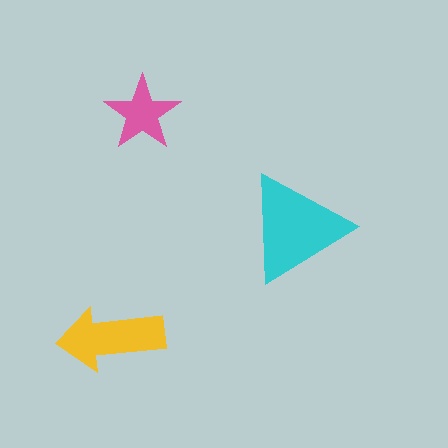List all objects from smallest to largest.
The pink star, the yellow arrow, the cyan triangle.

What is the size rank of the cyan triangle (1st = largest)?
1st.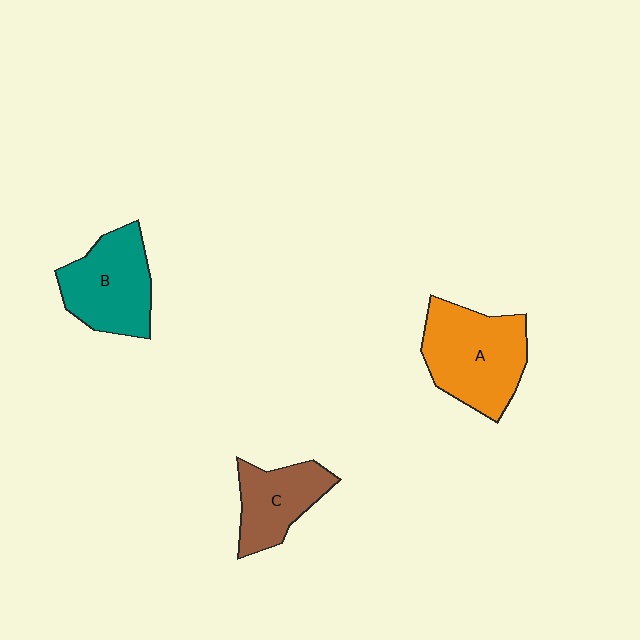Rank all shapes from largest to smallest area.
From largest to smallest: A (orange), B (teal), C (brown).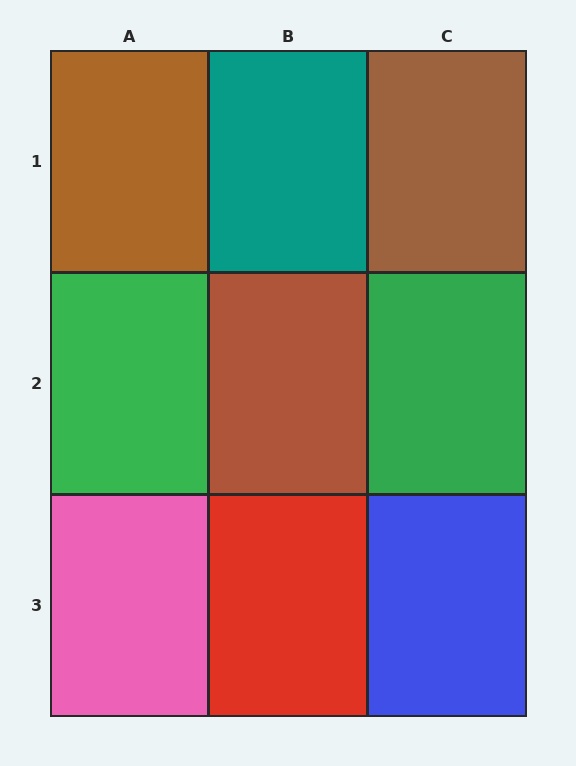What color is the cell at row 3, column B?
Red.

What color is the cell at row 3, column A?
Pink.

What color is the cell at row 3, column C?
Blue.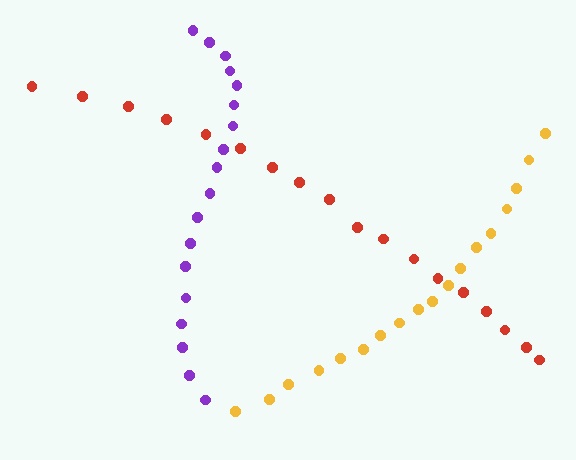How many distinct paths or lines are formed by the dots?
There are 3 distinct paths.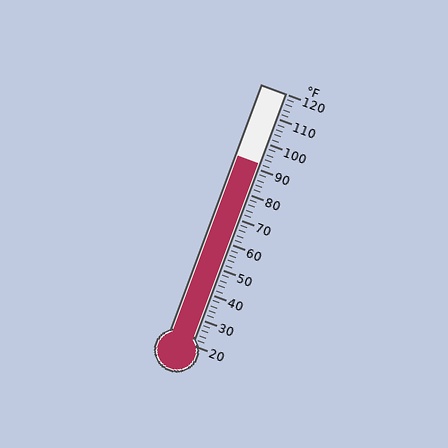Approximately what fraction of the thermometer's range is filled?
The thermometer is filled to approximately 70% of its range.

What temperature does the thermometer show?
The thermometer shows approximately 92°F.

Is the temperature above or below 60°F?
The temperature is above 60°F.